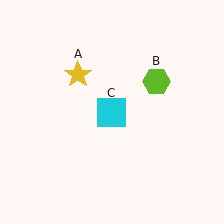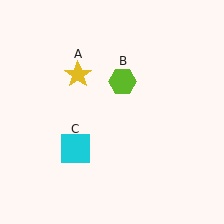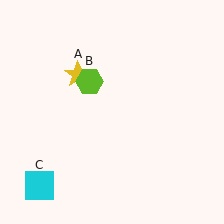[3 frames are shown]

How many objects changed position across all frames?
2 objects changed position: lime hexagon (object B), cyan square (object C).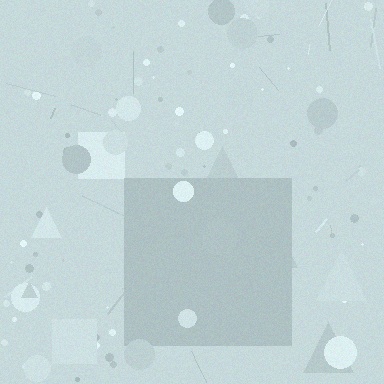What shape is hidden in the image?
A square is hidden in the image.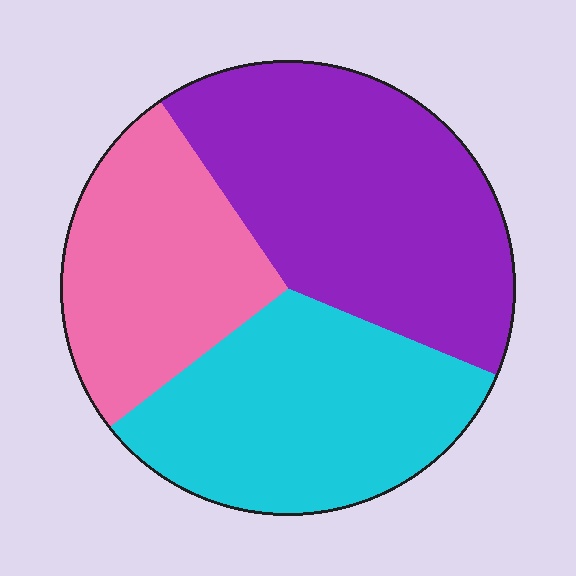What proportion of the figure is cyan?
Cyan takes up about one third (1/3) of the figure.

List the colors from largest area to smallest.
From largest to smallest: purple, cyan, pink.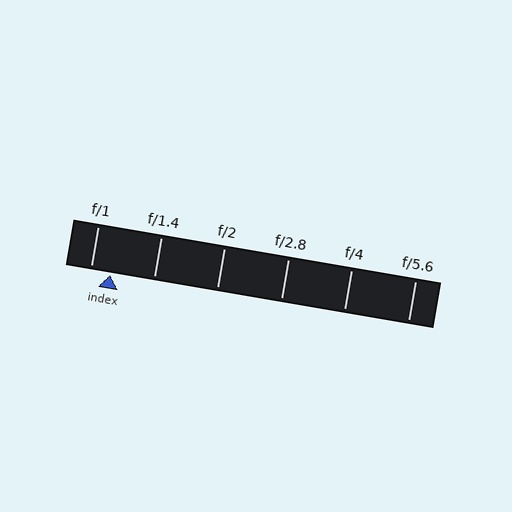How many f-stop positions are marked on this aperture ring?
There are 6 f-stop positions marked.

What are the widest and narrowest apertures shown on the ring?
The widest aperture shown is f/1 and the narrowest is f/5.6.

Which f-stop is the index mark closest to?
The index mark is closest to f/1.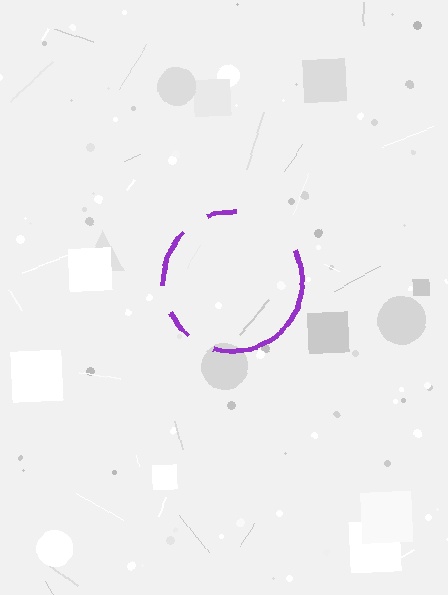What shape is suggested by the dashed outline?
The dashed outline suggests a circle.